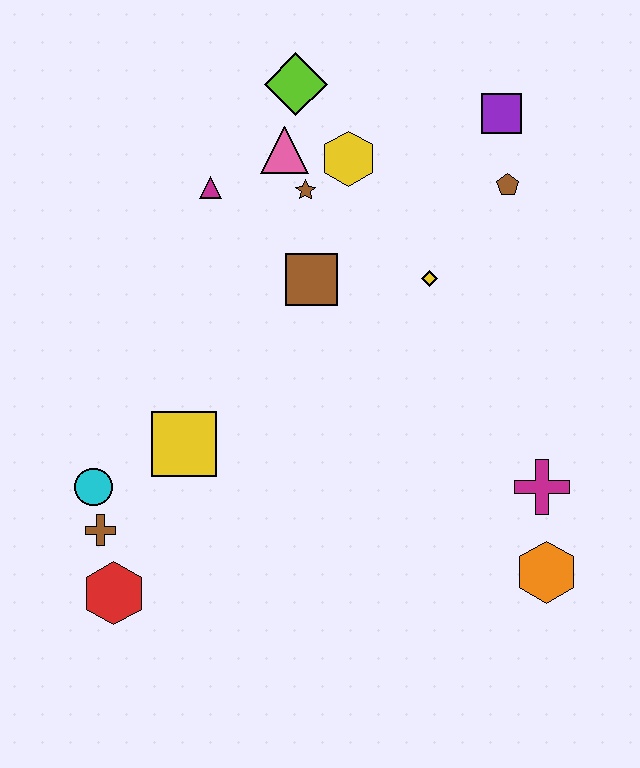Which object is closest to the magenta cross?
The orange hexagon is closest to the magenta cross.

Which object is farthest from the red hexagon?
The purple square is farthest from the red hexagon.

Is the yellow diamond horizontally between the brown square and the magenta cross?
Yes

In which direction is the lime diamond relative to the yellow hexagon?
The lime diamond is above the yellow hexagon.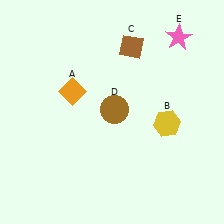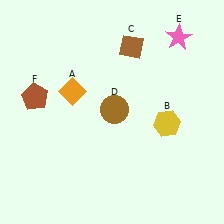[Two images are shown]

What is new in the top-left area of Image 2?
A brown pentagon (F) was added in the top-left area of Image 2.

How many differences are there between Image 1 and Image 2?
There is 1 difference between the two images.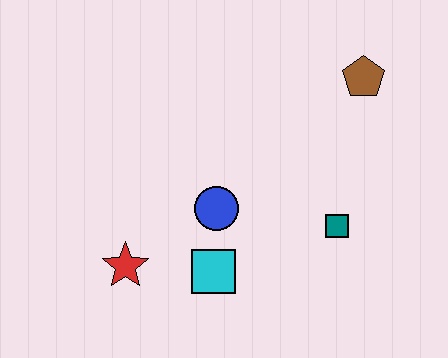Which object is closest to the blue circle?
The cyan square is closest to the blue circle.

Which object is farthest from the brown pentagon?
The red star is farthest from the brown pentagon.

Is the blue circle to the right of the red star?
Yes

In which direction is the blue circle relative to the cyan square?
The blue circle is above the cyan square.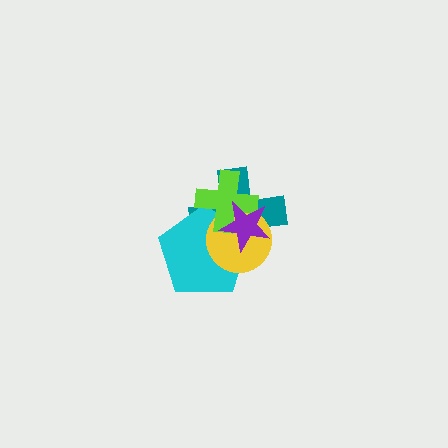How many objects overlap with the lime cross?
4 objects overlap with the lime cross.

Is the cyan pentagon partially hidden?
Yes, it is partially covered by another shape.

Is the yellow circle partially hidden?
Yes, it is partially covered by another shape.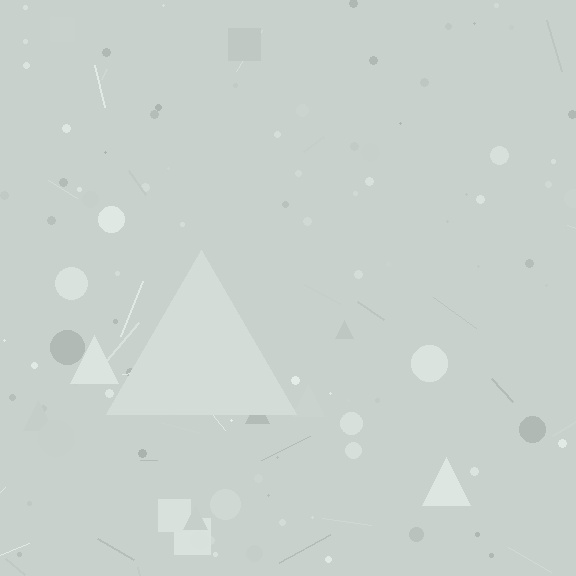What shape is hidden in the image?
A triangle is hidden in the image.